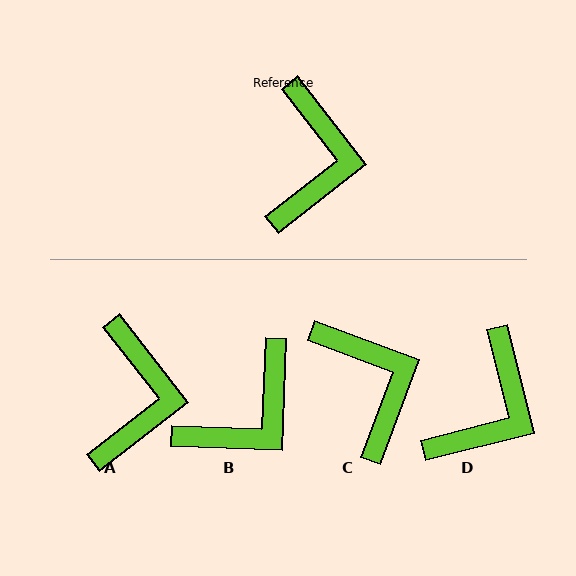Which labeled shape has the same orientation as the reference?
A.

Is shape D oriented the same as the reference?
No, it is off by about 24 degrees.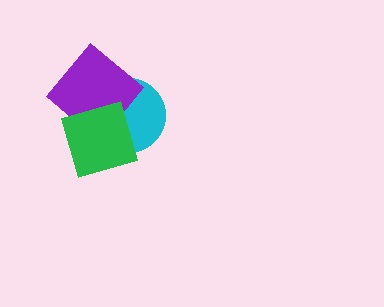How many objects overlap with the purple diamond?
2 objects overlap with the purple diamond.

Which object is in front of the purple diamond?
The green diamond is in front of the purple diamond.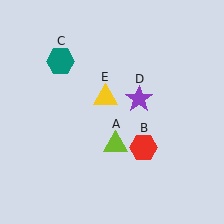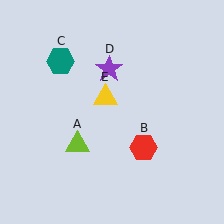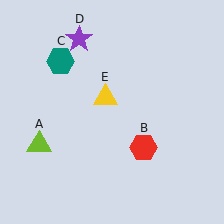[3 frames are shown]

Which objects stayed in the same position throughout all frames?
Red hexagon (object B) and teal hexagon (object C) and yellow triangle (object E) remained stationary.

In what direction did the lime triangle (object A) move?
The lime triangle (object A) moved left.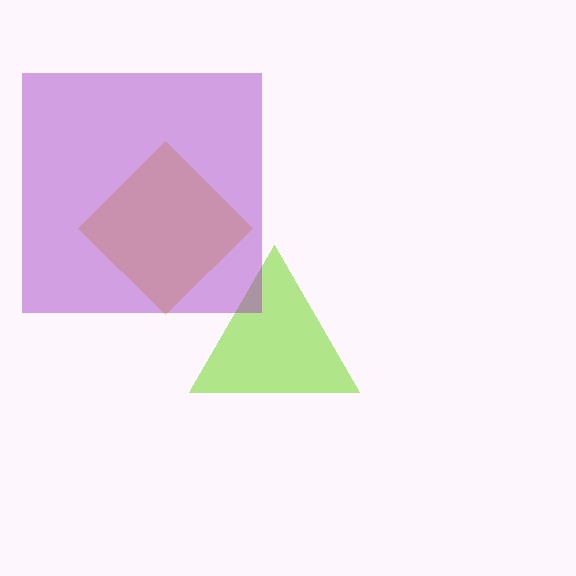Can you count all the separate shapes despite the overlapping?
Yes, there are 3 separate shapes.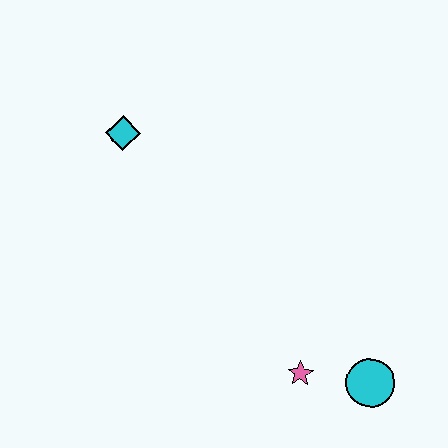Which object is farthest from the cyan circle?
The cyan diamond is farthest from the cyan circle.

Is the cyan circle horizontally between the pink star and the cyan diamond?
No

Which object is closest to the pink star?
The cyan circle is closest to the pink star.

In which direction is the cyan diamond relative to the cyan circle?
The cyan diamond is to the left of the cyan circle.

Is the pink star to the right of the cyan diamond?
Yes